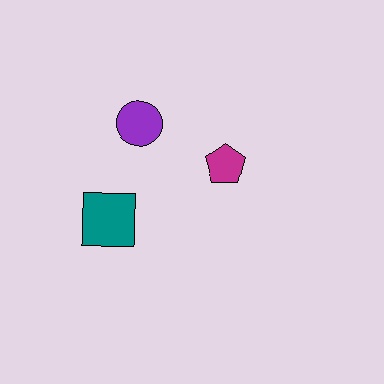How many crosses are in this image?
There are no crosses.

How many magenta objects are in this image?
There is 1 magenta object.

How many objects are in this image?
There are 3 objects.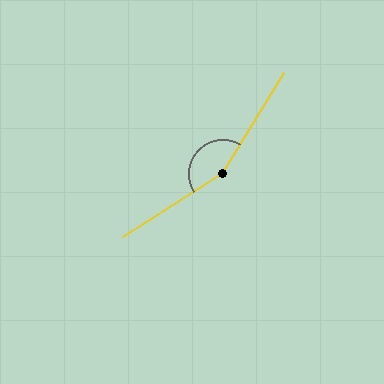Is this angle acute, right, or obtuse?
It is obtuse.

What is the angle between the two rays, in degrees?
Approximately 153 degrees.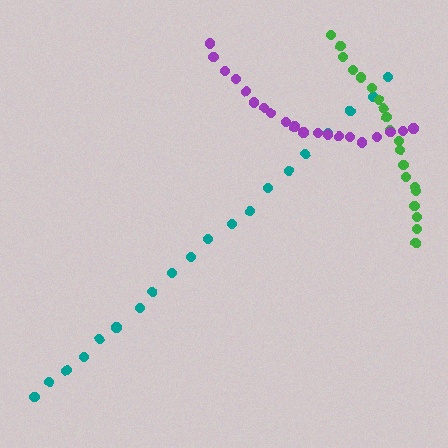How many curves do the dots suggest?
There are 3 distinct paths.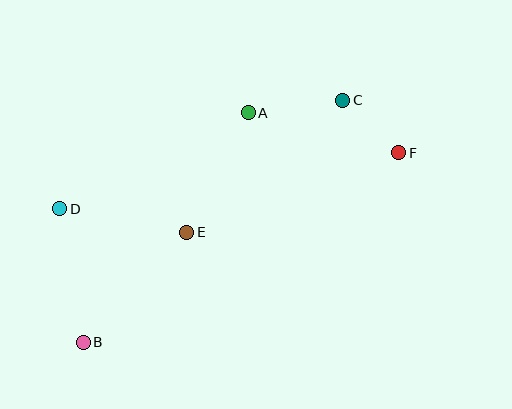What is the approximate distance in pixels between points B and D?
The distance between B and D is approximately 135 pixels.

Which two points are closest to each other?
Points C and F are closest to each other.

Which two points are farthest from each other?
Points B and F are farthest from each other.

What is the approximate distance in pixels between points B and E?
The distance between B and E is approximately 151 pixels.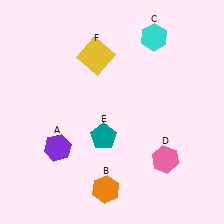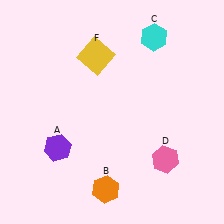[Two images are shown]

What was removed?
The teal pentagon (E) was removed in Image 2.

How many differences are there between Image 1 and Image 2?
There is 1 difference between the two images.